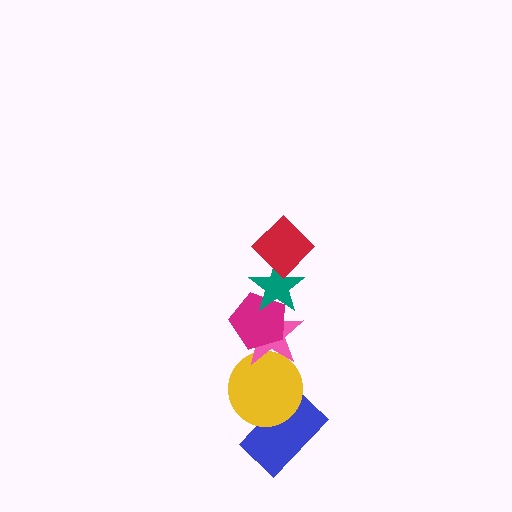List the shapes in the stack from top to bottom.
From top to bottom: the red diamond, the teal star, the magenta pentagon, the pink star, the yellow circle, the blue rectangle.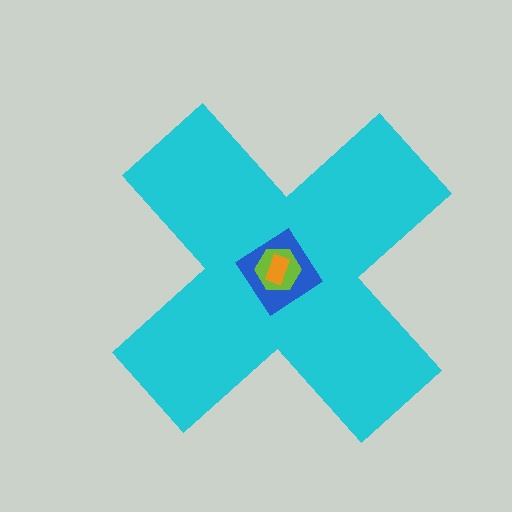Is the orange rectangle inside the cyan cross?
Yes.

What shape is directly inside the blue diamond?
The lime hexagon.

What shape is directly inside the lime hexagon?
The orange rectangle.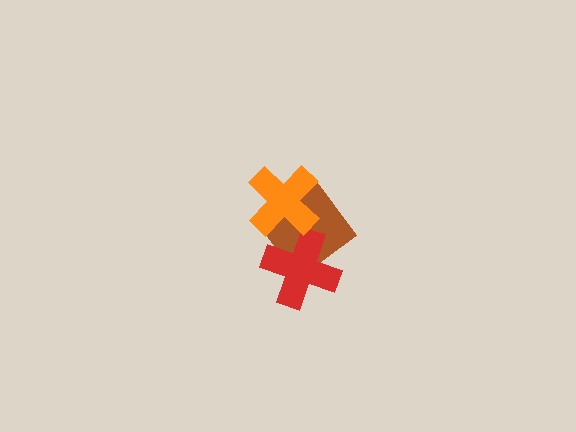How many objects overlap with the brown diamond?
2 objects overlap with the brown diamond.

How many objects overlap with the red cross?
1 object overlaps with the red cross.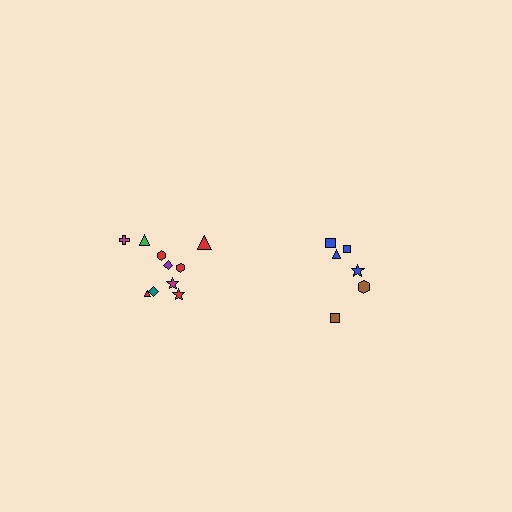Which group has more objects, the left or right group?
The left group.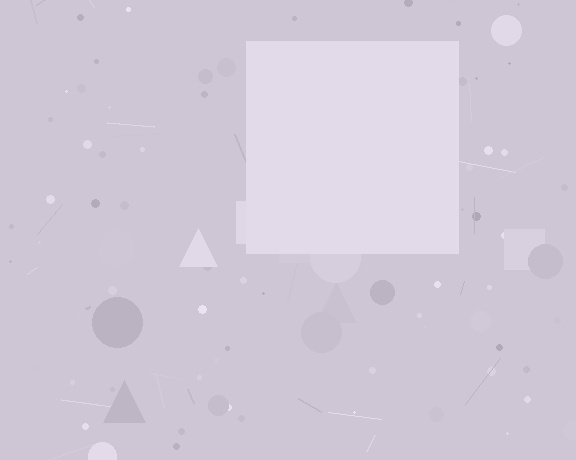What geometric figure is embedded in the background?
A square is embedded in the background.